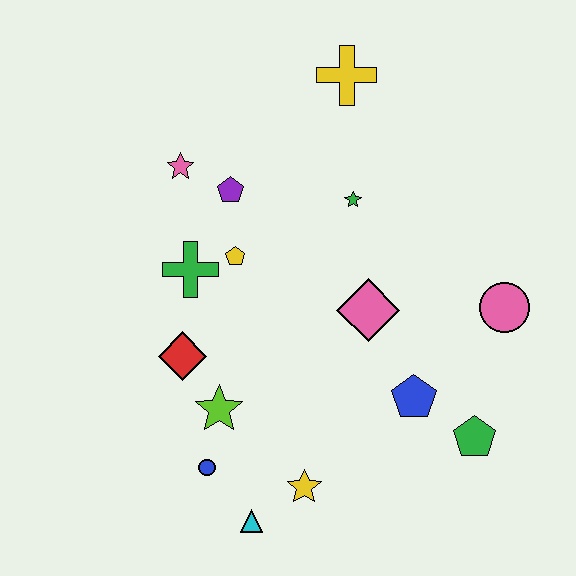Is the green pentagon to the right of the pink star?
Yes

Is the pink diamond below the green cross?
Yes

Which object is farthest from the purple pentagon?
The green pentagon is farthest from the purple pentagon.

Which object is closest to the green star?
The pink diamond is closest to the green star.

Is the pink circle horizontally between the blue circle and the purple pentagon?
No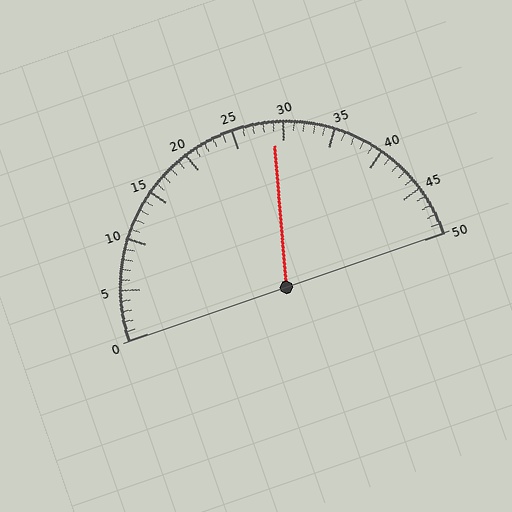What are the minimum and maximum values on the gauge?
The gauge ranges from 0 to 50.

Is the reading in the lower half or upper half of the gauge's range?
The reading is in the upper half of the range (0 to 50).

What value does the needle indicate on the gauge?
The needle indicates approximately 29.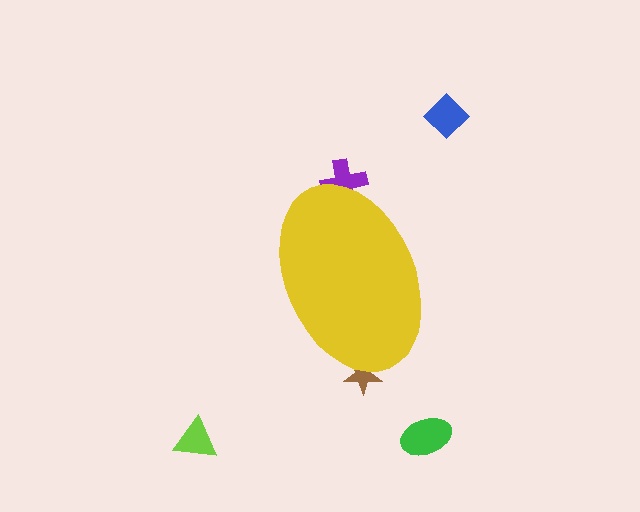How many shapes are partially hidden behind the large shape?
2 shapes are partially hidden.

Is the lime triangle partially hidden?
No, the lime triangle is fully visible.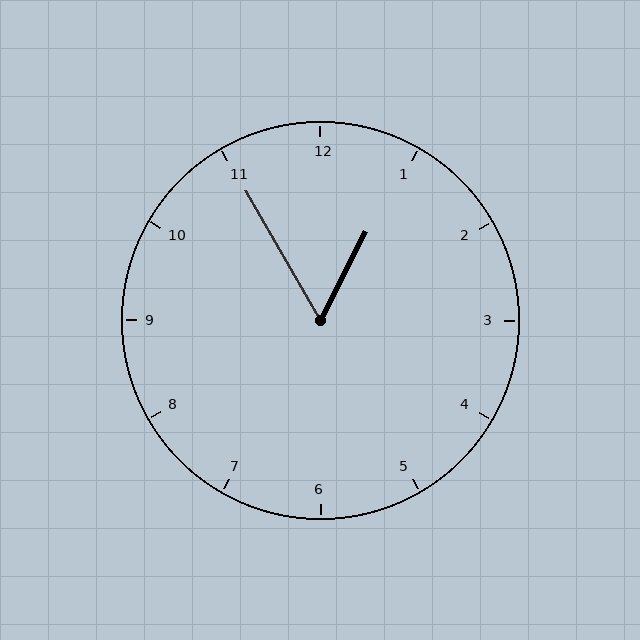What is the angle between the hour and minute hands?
Approximately 58 degrees.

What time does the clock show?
12:55.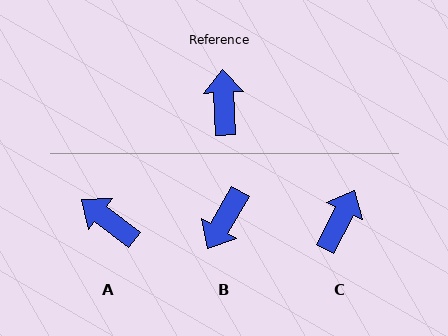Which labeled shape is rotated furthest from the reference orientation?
B, about 147 degrees away.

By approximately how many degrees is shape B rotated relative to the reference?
Approximately 147 degrees counter-clockwise.